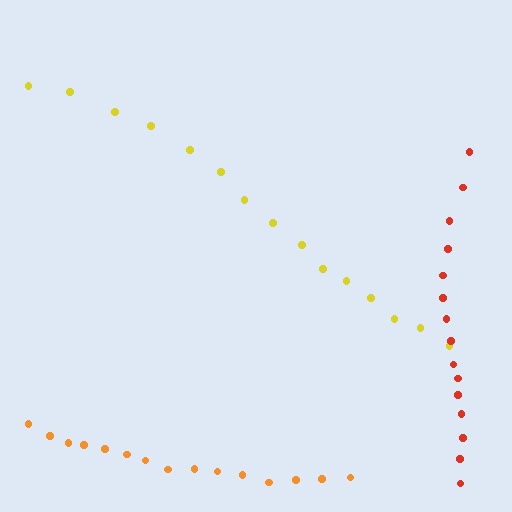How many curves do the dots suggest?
There are 3 distinct paths.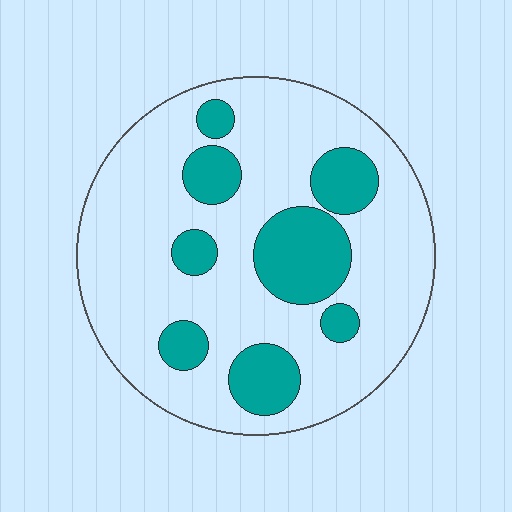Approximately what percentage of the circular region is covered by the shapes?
Approximately 25%.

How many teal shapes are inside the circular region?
8.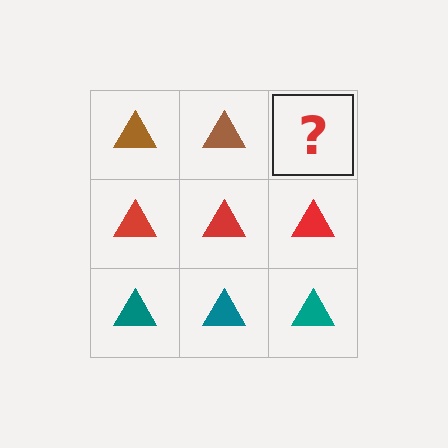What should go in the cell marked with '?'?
The missing cell should contain a brown triangle.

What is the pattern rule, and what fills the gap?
The rule is that each row has a consistent color. The gap should be filled with a brown triangle.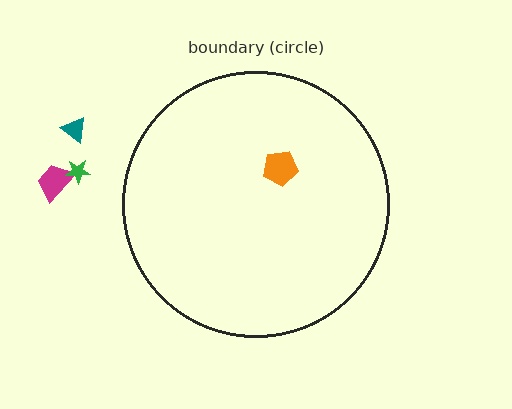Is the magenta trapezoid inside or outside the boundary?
Outside.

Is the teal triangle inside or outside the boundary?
Outside.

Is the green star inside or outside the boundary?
Outside.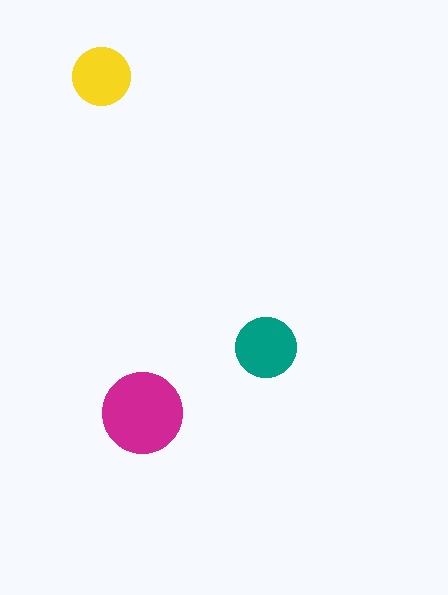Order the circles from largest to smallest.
the magenta one, the teal one, the yellow one.